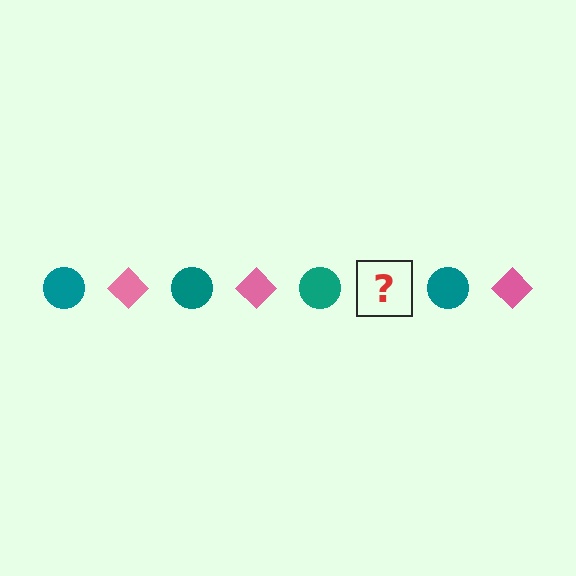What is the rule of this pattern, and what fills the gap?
The rule is that the pattern alternates between teal circle and pink diamond. The gap should be filled with a pink diamond.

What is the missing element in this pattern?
The missing element is a pink diamond.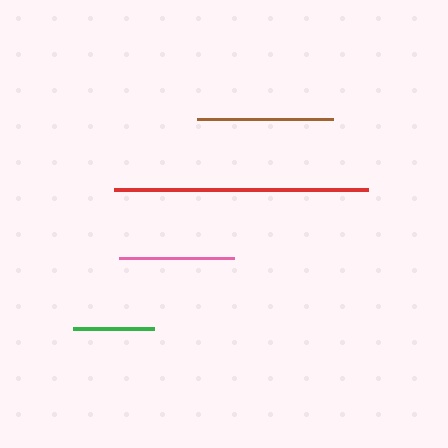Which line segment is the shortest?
The green line is the shortest at approximately 81 pixels.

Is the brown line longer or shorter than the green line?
The brown line is longer than the green line.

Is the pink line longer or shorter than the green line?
The pink line is longer than the green line.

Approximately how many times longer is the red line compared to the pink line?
The red line is approximately 2.2 times the length of the pink line.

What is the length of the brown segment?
The brown segment is approximately 136 pixels long.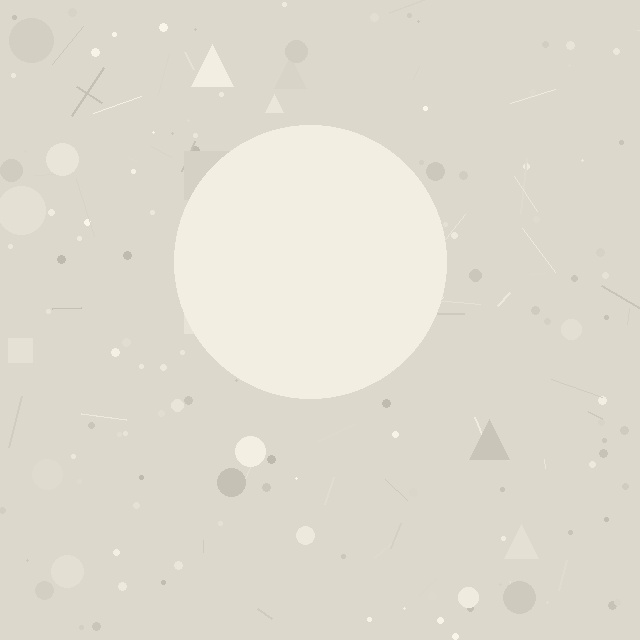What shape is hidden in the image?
A circle is hidden in the image.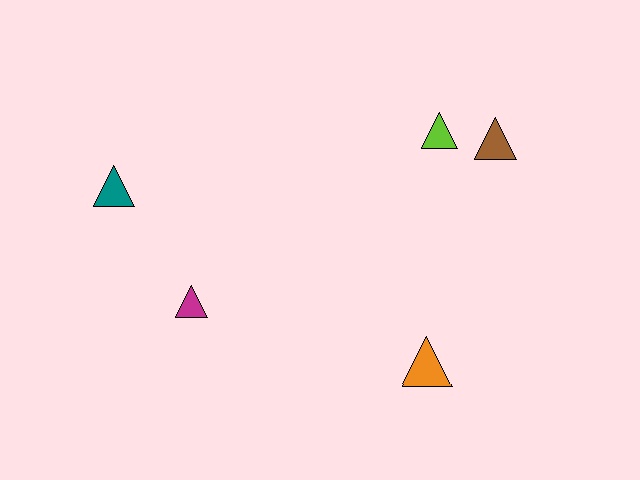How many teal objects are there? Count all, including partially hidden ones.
There is 1 teal object.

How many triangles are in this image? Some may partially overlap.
There are 5 triangles.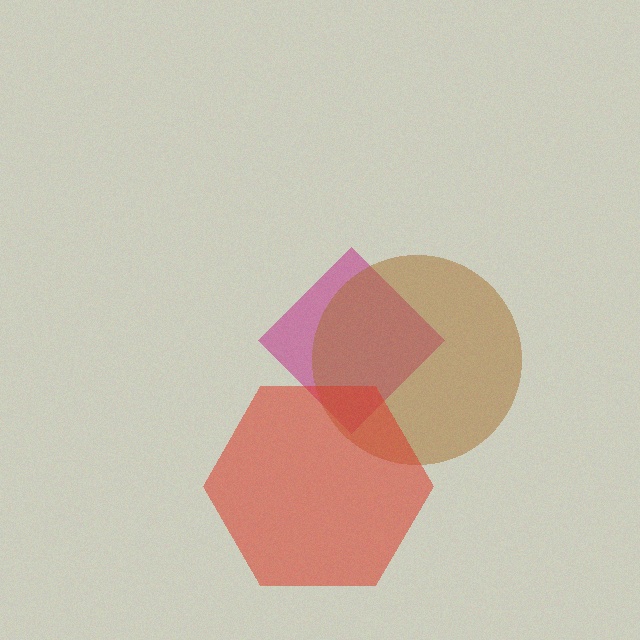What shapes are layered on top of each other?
The layered shapes are: a magenta diamond, a brown circle, a red hexagon.